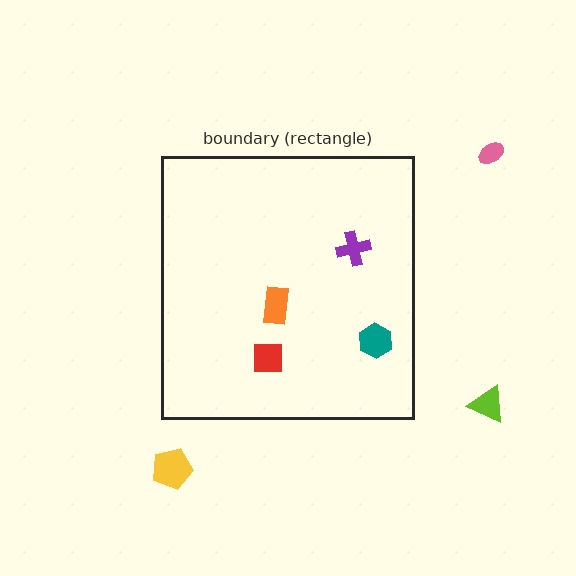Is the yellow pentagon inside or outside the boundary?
Outside.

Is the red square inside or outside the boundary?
Inside.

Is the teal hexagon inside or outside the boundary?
Inside.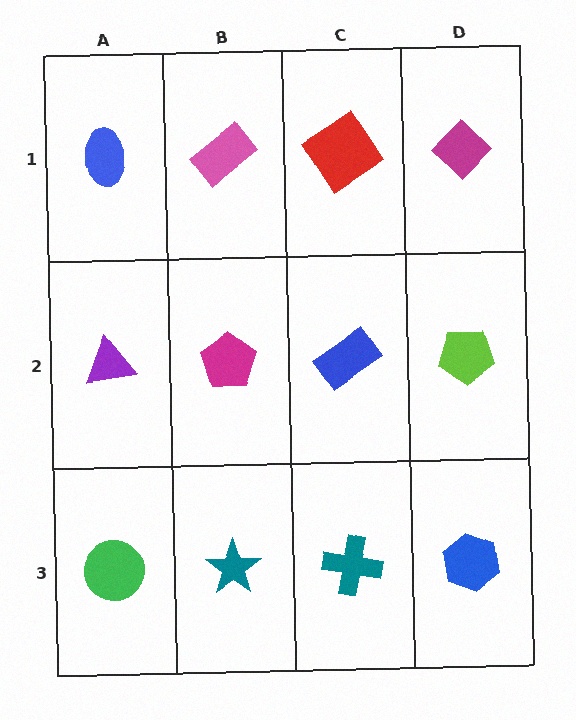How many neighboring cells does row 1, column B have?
3.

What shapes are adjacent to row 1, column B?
A magenta pentagon (row 2, column B), a blue ellipse (row 1, column A), a red diamond (row 1, column C).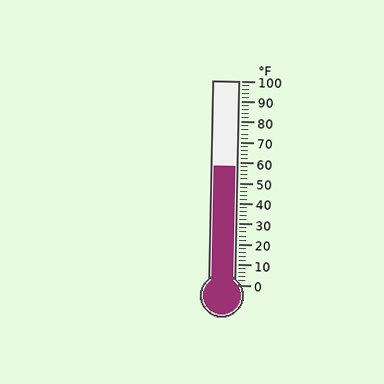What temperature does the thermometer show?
The thermometer shows approximately 58°F.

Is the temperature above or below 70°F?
The temperature is below 70°F.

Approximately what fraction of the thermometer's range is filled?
The thermometer is filled to approximately 60% of its range.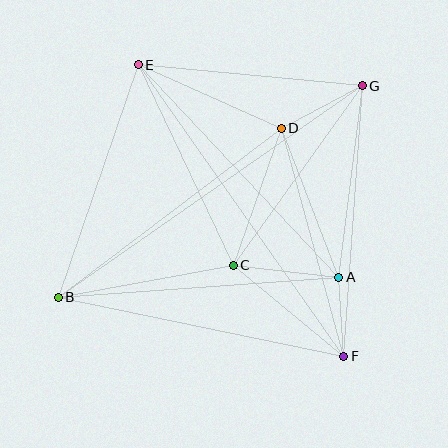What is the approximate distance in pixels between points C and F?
The distance between C and F is approximately 143 pixels.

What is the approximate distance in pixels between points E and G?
The distance between E and G is approximately 225 pixels.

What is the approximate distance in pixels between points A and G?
The distance between A and G is approximately 193 pixels.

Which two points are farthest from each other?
Points B and G are farthest from each other.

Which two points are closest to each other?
Points A and F are closest to each other.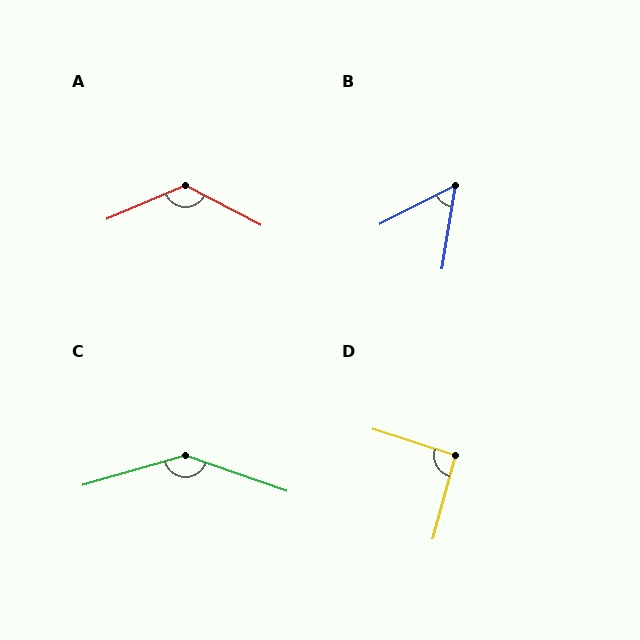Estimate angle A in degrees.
Approximately 130 degrees.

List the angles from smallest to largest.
B (54°), D (92°), A (130°), C (145°).